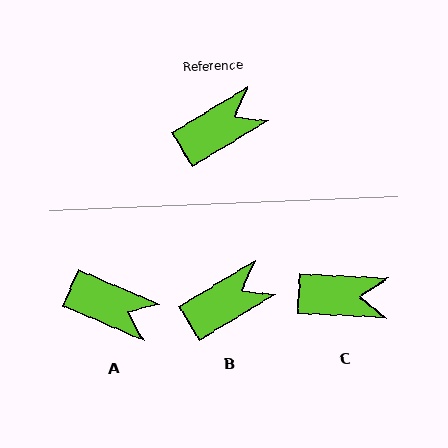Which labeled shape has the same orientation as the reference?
B.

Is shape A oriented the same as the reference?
No, it is off by about 54 degrees.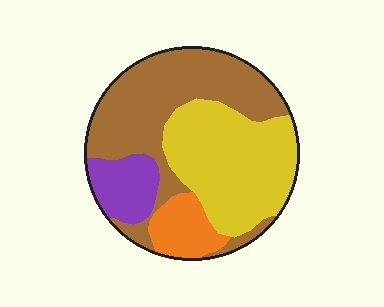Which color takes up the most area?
Brown, at roughly 40%.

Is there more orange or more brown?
Brown.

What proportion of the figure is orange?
Orange covers 10% of the figure.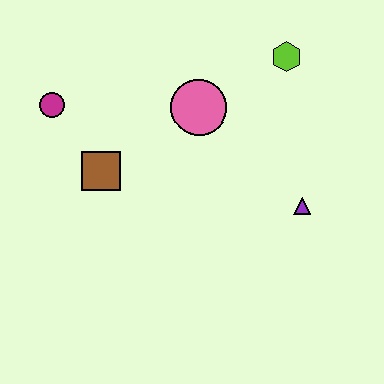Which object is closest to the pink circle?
The lime hexagon is closest to the pink circle.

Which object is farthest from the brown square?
The lime hexagon is farthest from the brown square.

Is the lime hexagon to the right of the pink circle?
Yes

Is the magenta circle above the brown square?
Yes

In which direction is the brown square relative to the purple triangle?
The brown square is to the left of the purple triangle.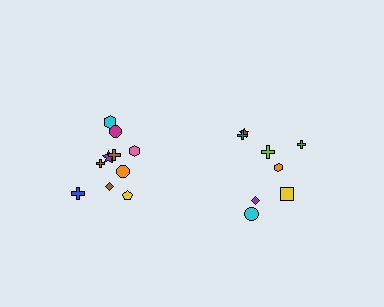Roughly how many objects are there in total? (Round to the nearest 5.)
Roughly 20 objects in total.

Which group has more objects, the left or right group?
The left group.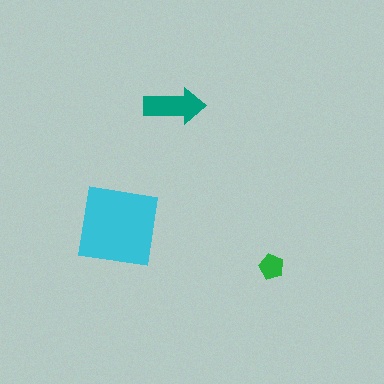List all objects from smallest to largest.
The green pentagon, the teal arrow, the cyan square.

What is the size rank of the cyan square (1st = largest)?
1st.